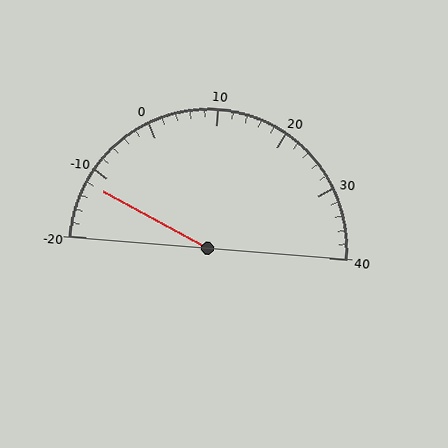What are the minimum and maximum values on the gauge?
The gauge ranges from -20 to 40.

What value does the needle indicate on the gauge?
The needle indicates approximately -12.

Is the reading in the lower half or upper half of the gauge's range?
The reading is in the lower half of the range (-20 to 40).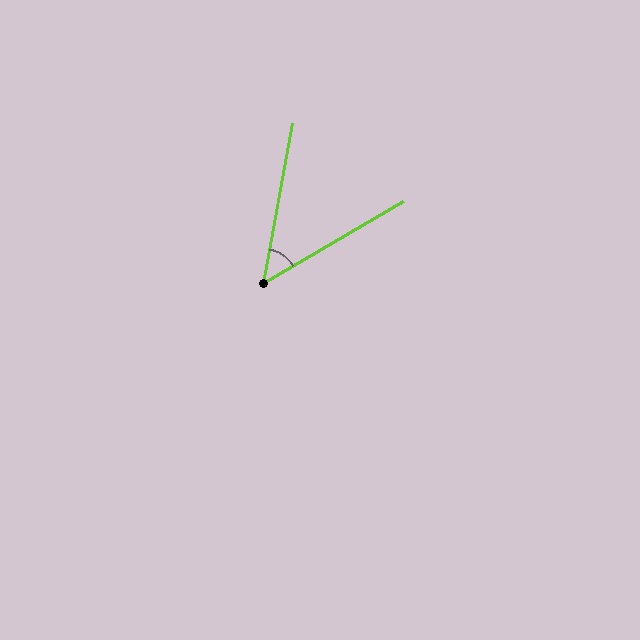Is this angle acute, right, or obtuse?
It is acute.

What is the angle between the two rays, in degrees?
Approximately 49 degrees.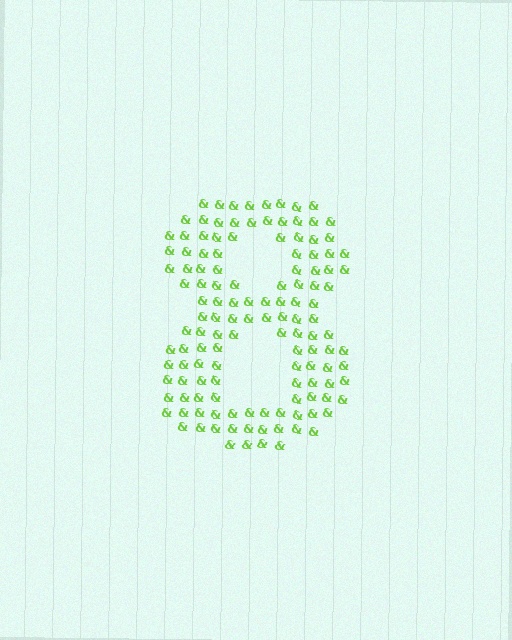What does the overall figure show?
The overall figure shows the digit 8.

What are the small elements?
The small elements are ampersands.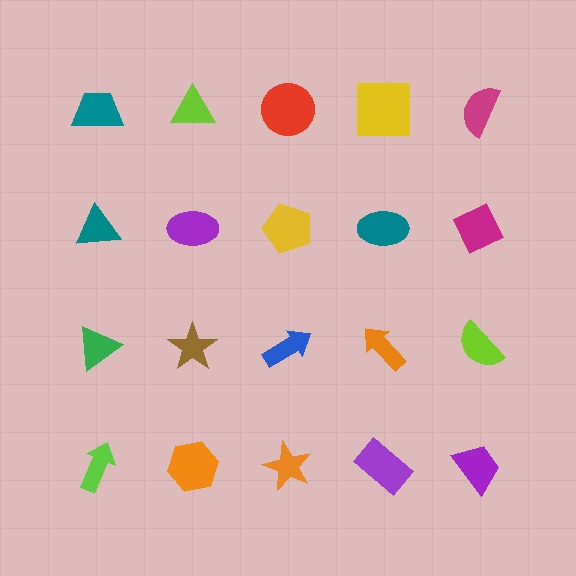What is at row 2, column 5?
A magenta diamond.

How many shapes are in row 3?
5 shapes.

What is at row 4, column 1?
A lime arrow.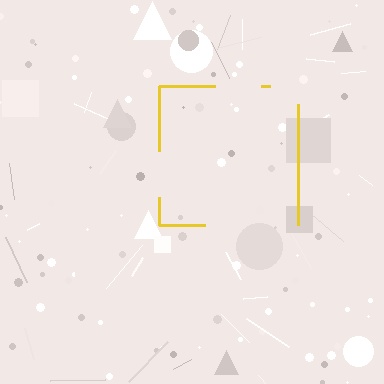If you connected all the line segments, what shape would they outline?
They would outline a square.